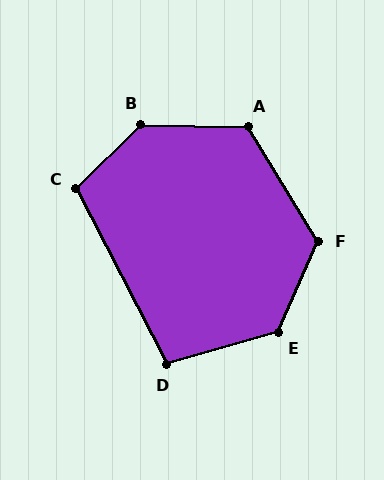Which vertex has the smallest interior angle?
D, at approximately 102 degrees.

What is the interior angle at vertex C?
Approximately 108 degrees (obtuse).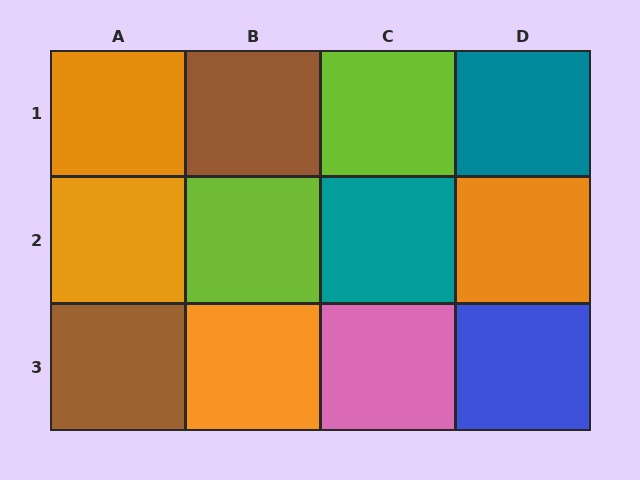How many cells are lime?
2 cells are lime.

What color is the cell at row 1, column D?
Teal.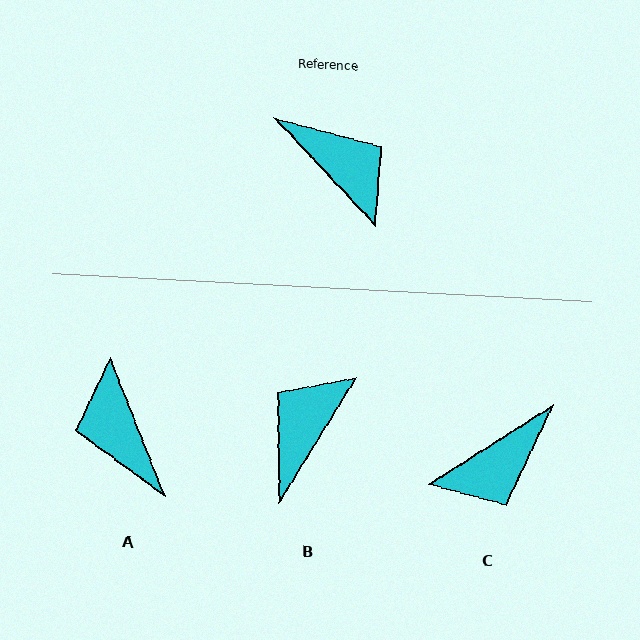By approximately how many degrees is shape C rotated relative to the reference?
Approximately 101 degrees clockwise.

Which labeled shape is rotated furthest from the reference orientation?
A, about 159 degrees away.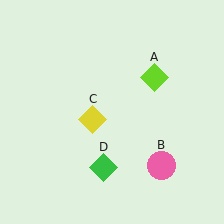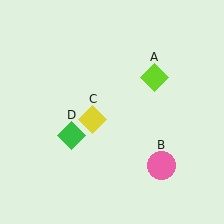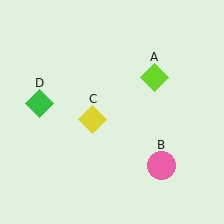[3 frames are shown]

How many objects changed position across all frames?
1 object changed position: green diamond (object D).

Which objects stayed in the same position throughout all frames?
Lime diamond (object A) and pink circle (object B) and yellow diamond (object C) remained stationary.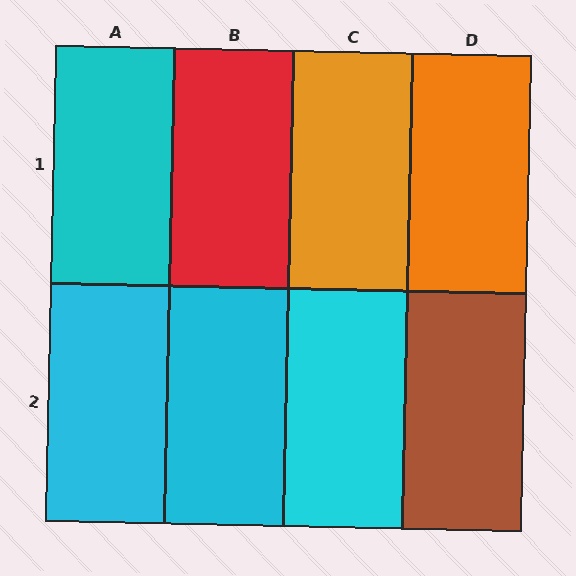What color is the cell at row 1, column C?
Orange.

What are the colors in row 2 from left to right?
Cyan, cyan, cyan, brown.